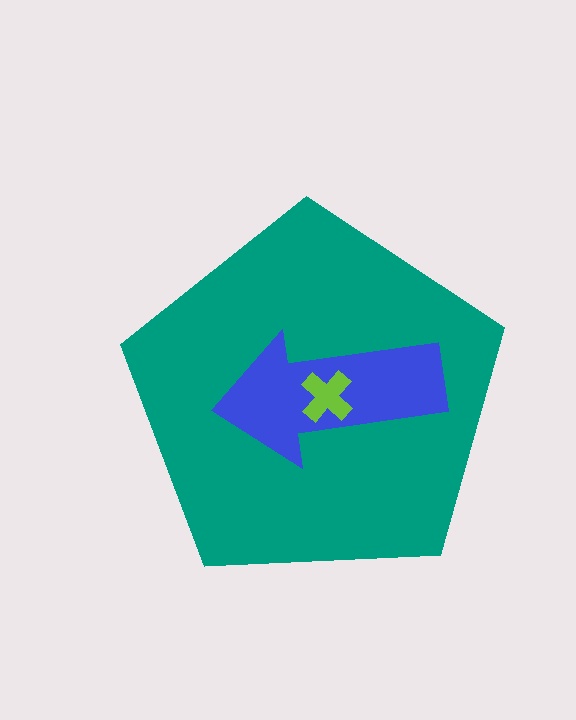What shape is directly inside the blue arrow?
The lime cross.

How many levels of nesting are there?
3.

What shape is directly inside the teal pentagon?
The blue arrow.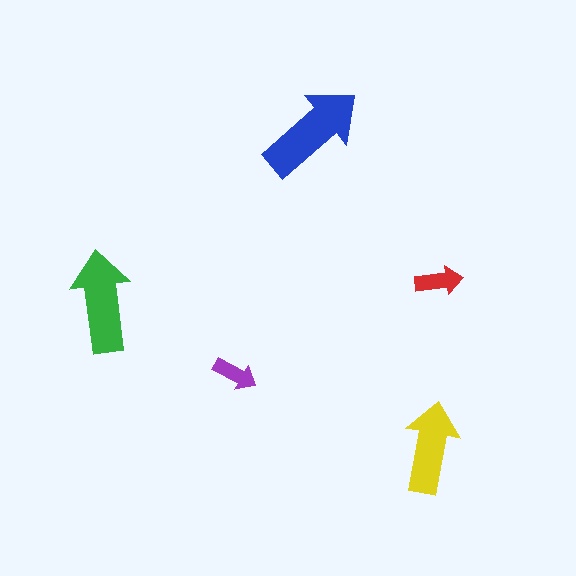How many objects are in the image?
There are 5 objects in the image.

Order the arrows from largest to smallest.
the blue one, the green one, the yellow one, the red one, the purple one.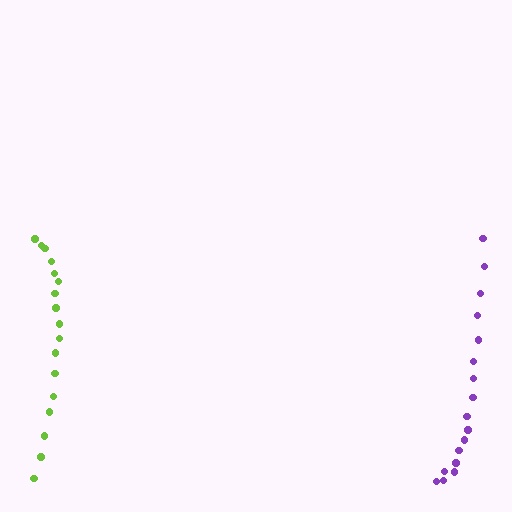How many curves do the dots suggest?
There are 2 distinct paths.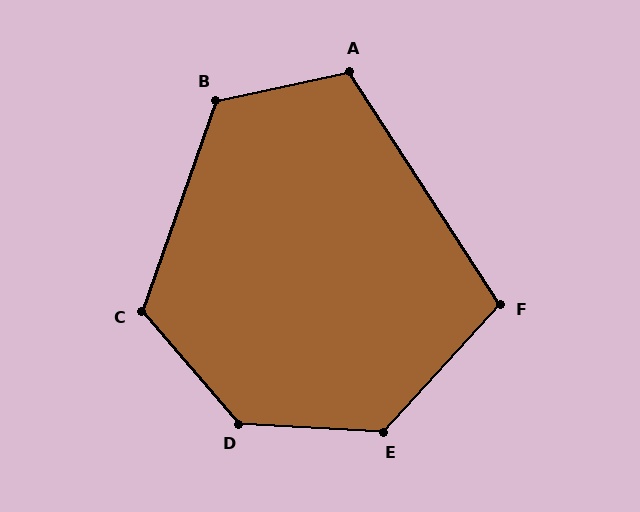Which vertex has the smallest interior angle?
F, at approximately 104 degrees.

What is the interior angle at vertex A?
Approximately 111 degrees (obtuse).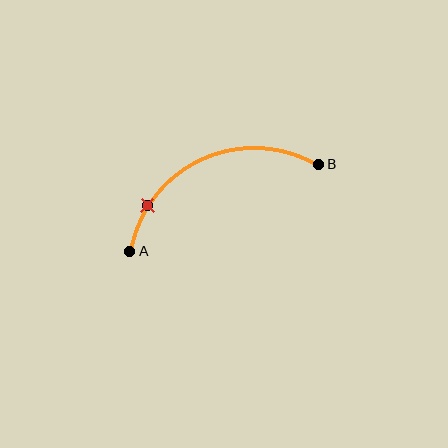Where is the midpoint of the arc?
The arc midpoint is the point on the curve farthest from the straight line joining A and B. It sits above that line.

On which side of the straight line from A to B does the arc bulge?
The arc bulges above the straight line connecting A and B.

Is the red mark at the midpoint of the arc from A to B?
No. The red mark lies on the arc but is closer to endpoint A. The arc midpoint would be at the point on the curve equidistant along the arc from both A and B.